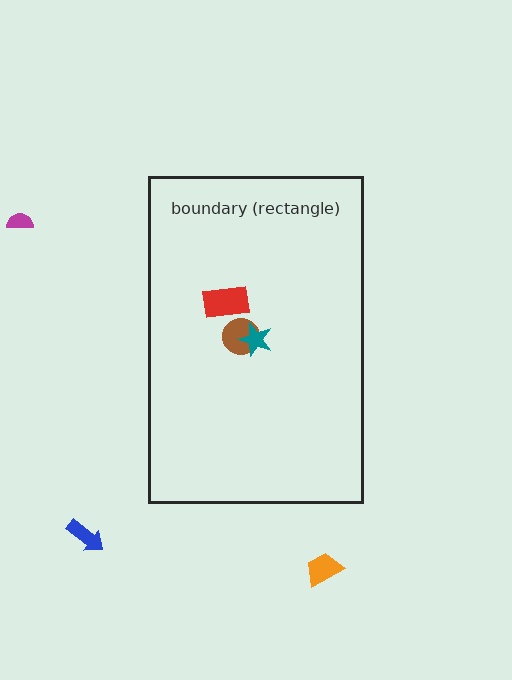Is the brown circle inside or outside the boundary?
Inside.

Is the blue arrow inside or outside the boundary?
Outside.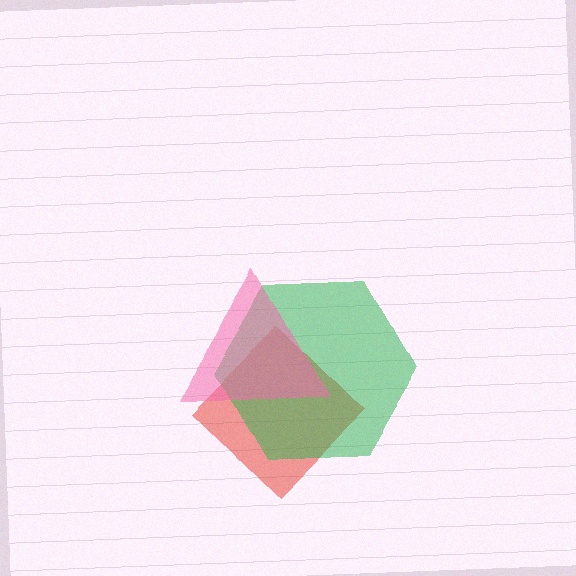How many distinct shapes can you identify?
There are 3 distinct shapes: a red diamond, a green hexagon, a pink triangle.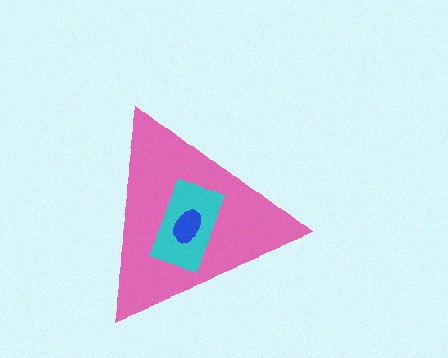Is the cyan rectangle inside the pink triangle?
Yes.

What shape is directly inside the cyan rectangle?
The blue ellipse.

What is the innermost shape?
The blue ellipse.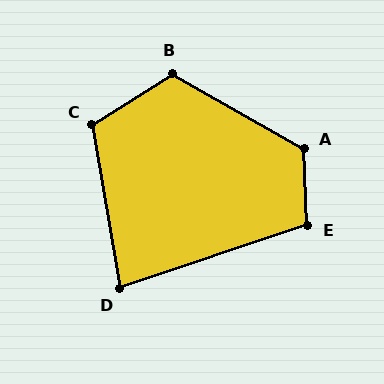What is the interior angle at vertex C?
Approximately 113 degrees (obtuse).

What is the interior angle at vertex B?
Approximately 118 degrees (obtuse).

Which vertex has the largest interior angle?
A, at approximately 122 degrees.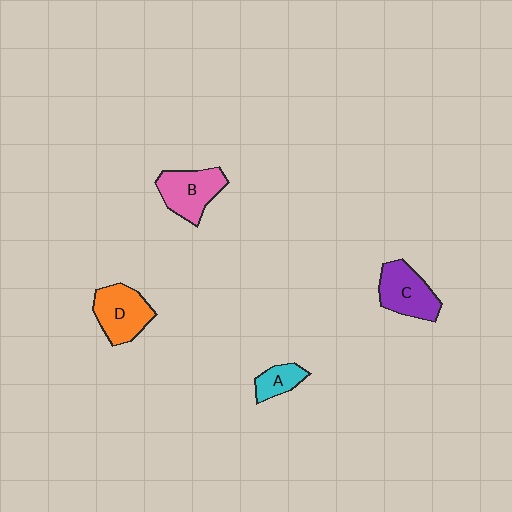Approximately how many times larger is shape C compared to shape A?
Approximately 1.9 times.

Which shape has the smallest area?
Shape A (cyan).